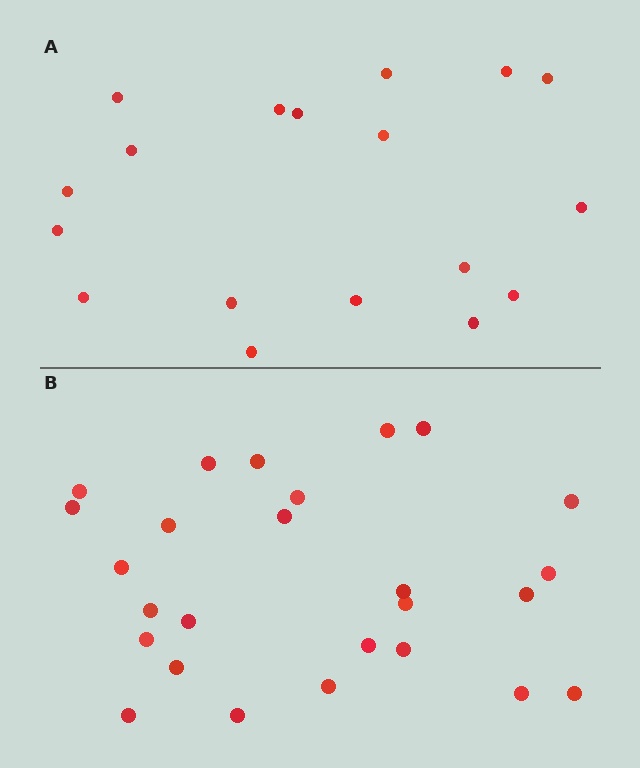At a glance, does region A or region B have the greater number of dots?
Region B (the bottom region) has more dots.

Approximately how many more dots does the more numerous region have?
Region B has roughly 8 or so more dots than region A.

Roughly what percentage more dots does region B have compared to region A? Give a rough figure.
About 45% more.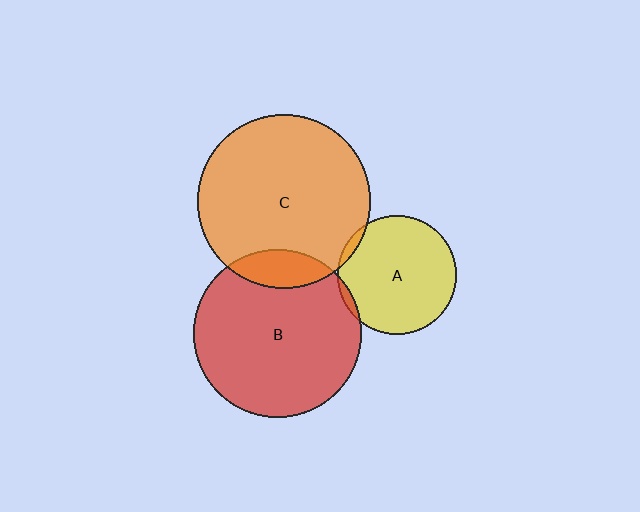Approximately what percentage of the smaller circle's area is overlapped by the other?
Approximately 5%.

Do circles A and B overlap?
Yes.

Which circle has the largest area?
Circle C (orange).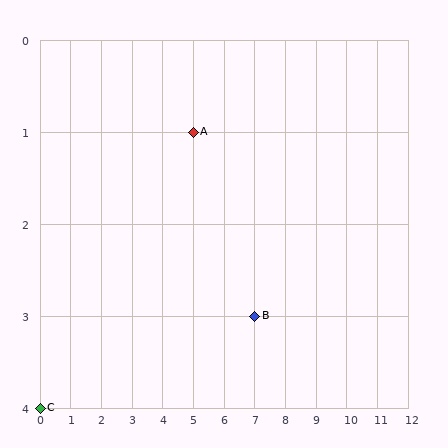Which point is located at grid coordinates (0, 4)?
Point C is at (0, 4).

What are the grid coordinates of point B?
Point B is at grid coordinates (7, 3).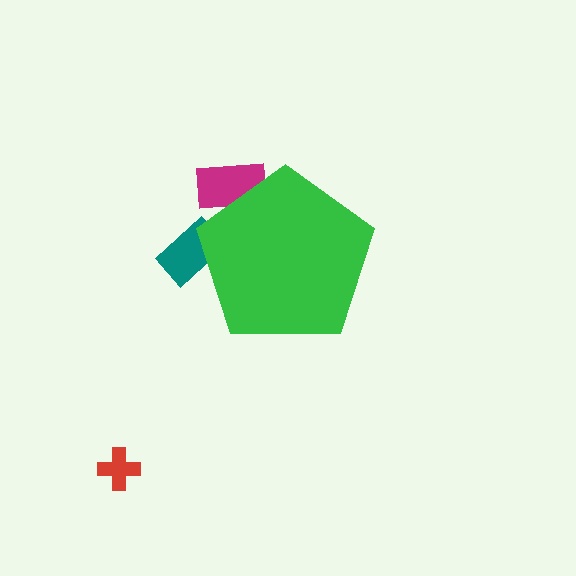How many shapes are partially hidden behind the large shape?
2 shapes are partially hidden.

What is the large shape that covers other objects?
A green pentagon.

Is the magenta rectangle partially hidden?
Yes, the magenta rectangle is partially hidden behind the green pentagon.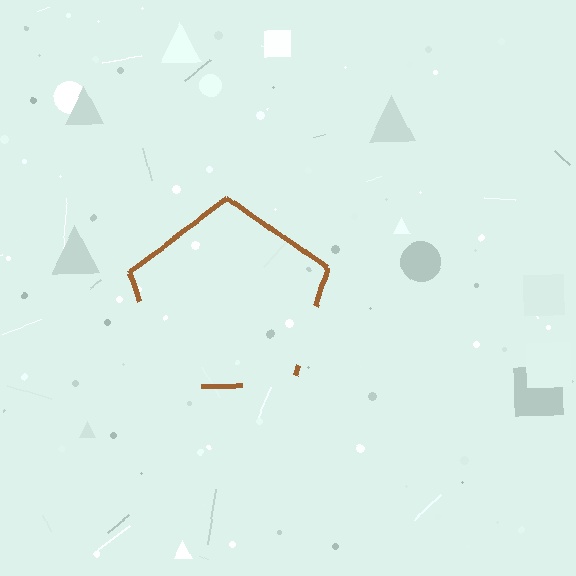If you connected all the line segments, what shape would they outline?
They would outline a pentagon.